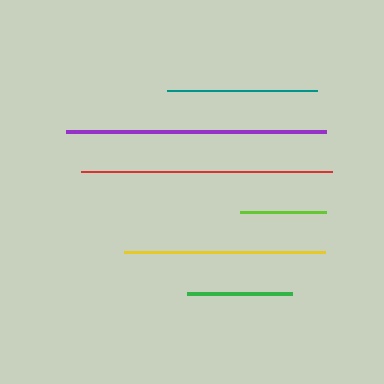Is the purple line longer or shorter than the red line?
The purple line is longer than the red line.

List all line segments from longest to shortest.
From longest to shortest: purple, red, yellow, teal, green, lime.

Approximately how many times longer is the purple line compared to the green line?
The purple line is approximately 2.5 times the length of the green line.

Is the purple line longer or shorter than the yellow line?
The purple line is longer than the yellow line.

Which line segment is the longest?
The purple line is the longest at approximately 260 pixels.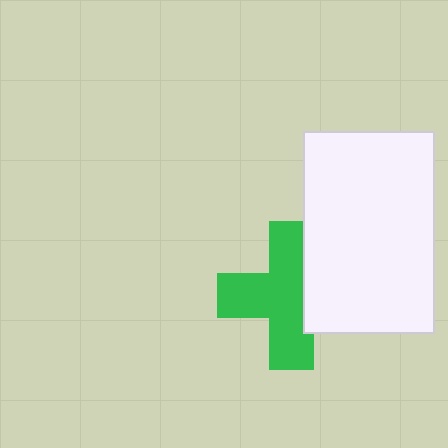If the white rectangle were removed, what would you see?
You would see the complete green cross.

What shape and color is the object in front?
The object in front is a white rectangle.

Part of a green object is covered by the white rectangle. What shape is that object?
It is a cross.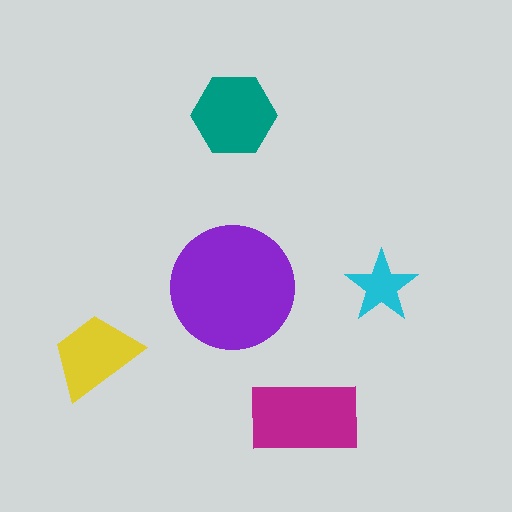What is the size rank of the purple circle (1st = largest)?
1st.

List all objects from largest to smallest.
The purple circle, the magenta rectangle, the teal hexagon, the yellow trapezoid, the cyan star.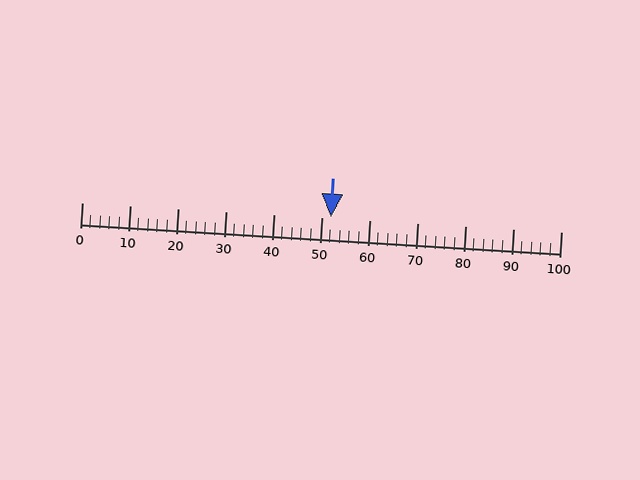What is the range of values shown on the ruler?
The ruler shows values from 0 to 100.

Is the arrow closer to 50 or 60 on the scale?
The arrow is closer to 50.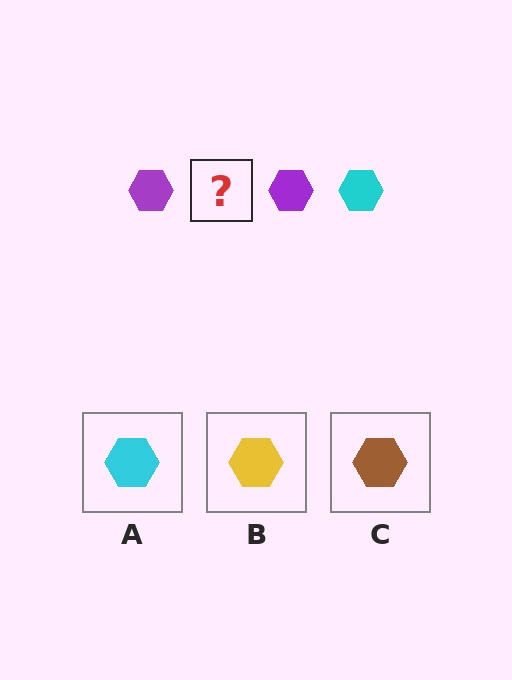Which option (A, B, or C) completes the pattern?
A.